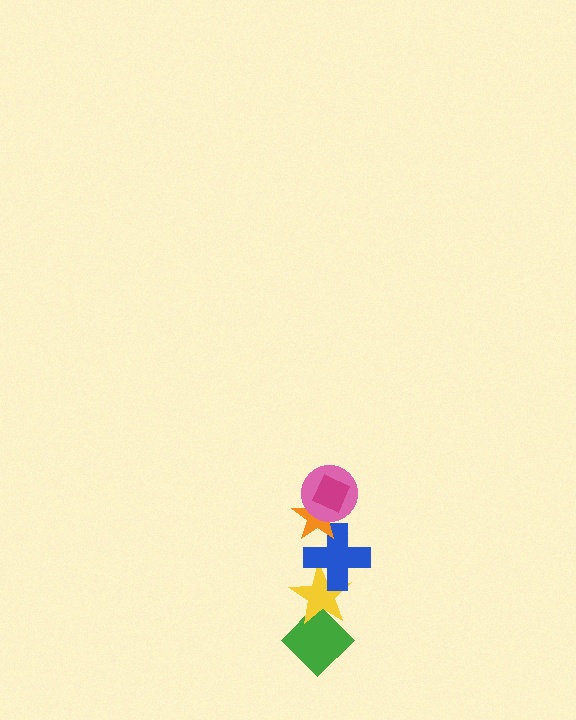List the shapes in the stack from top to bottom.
From top to bottom: the magenta diamond, the pink circle, the orange star, the blue cross, the yellow star, the green diamond.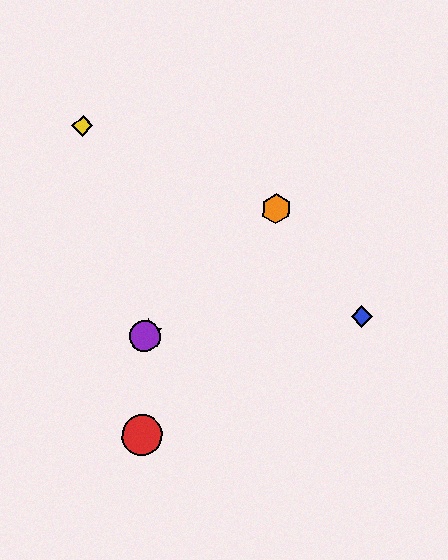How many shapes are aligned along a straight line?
3 shapes (the green star, the purple circle, the orange hexagon) are aligned along a straight line.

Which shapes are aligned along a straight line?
The green star, the purple circle, the orange hexagon are aligned along a straight line.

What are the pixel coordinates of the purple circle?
The purple circle is at (144, 336).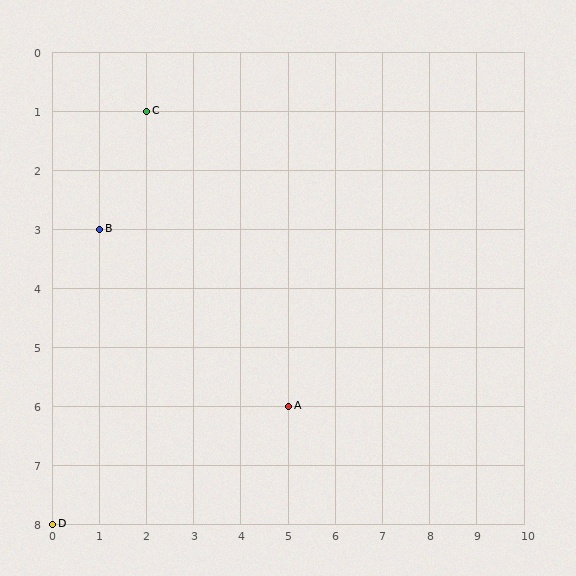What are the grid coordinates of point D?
Point D is at grid coordinates (0, 8).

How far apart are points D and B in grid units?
Points D and B are 1 column and 5 rows apart (about 5.1 grid units diagonally).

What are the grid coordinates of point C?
Point C is at grid coordinates (2, 1).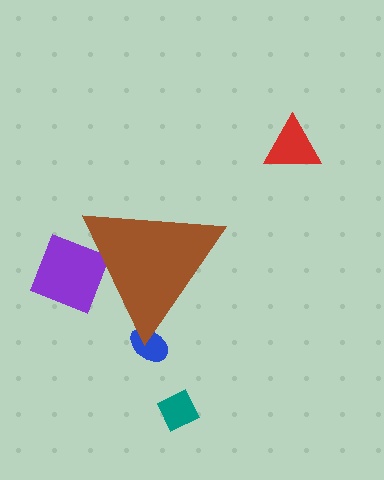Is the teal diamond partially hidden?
No, the teal diamond is fully visible.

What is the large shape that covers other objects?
A brown triangle.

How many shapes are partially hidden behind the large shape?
2 shapes are partially hidden.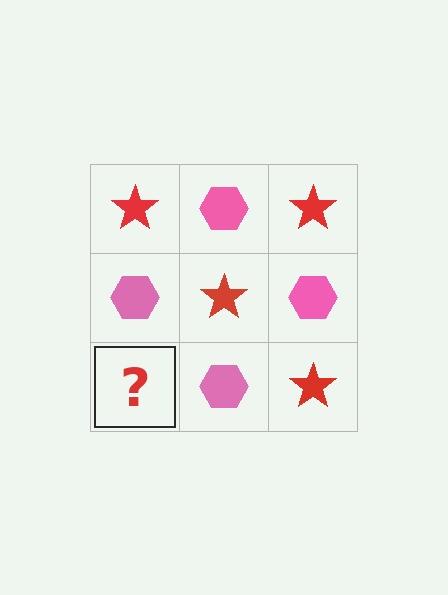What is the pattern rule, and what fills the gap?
The rule is that it alternates red star and pink hexagon in a checkerboard pattern. The gap should be filled with a red star.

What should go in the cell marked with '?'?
The missing cell should contain a red star.